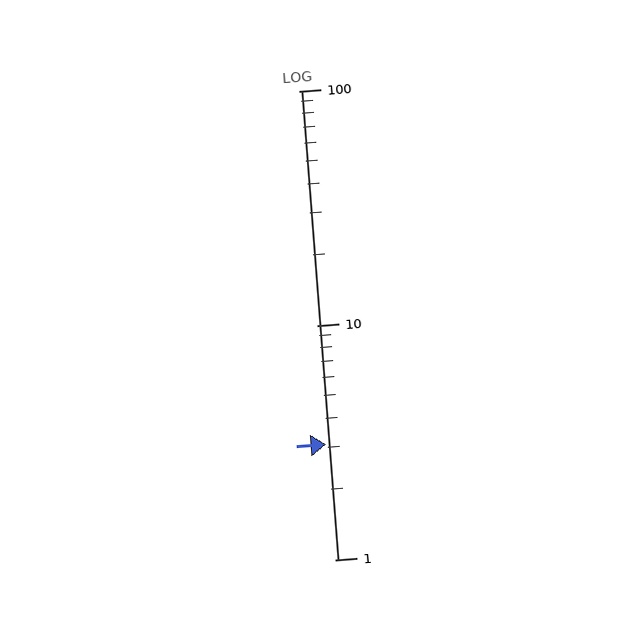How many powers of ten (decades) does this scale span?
The scale spans 2 decades, from 1 to 100.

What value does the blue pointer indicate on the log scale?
The pointer indicates approximately 3.1.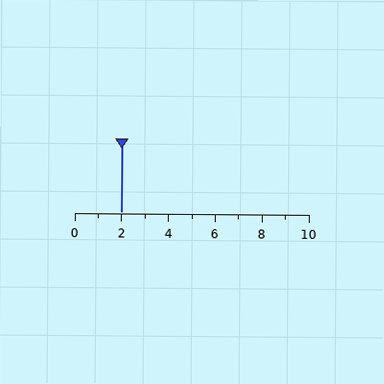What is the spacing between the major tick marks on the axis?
The major ticks are spaced 2 apart.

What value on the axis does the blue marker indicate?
The marker indicates approximately 2.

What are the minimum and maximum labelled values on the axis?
The axis runs from 0 to 10.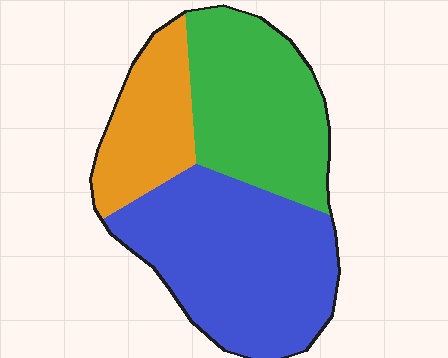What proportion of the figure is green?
Green covers 34% of the figure.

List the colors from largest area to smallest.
From largest to smallest: blue, green, orange.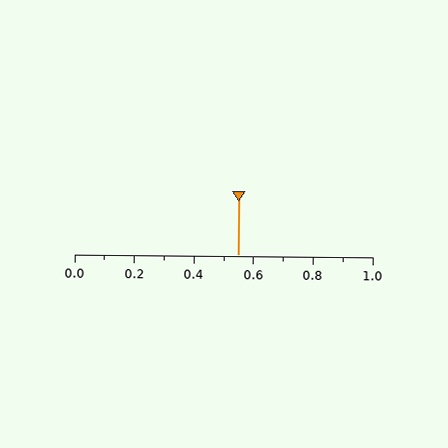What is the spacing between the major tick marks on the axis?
The major ticks are spaced 0.2 apart.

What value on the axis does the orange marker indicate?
The marker indicates approximately 0.55.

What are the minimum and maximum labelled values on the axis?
The axis runs from 0.0 to 1.0.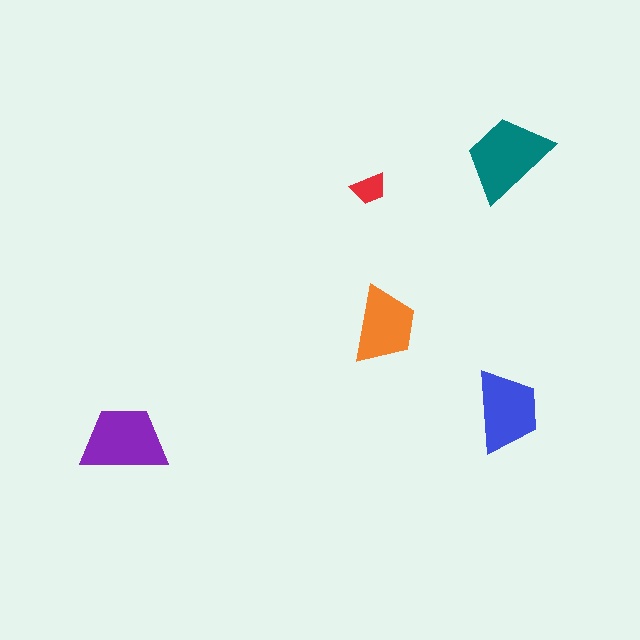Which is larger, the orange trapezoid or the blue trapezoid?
The blue one.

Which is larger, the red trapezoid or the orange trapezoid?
The orange one.